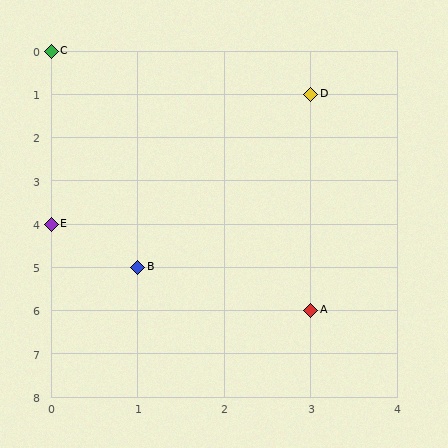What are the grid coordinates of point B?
Point B is at grid coordinates (1, 5).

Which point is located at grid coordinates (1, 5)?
Point B is at (1, 5).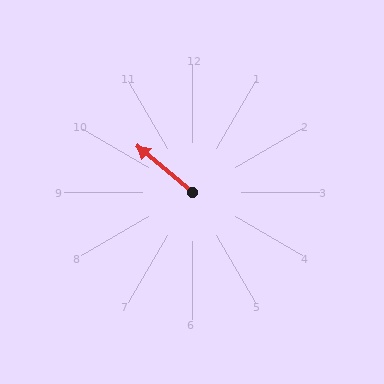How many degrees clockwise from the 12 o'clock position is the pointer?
Approximately 310 degrees.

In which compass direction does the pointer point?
Northwest.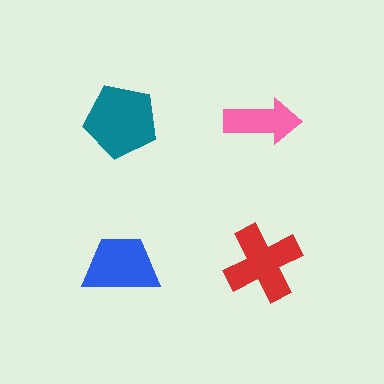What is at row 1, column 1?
A teal pentagon.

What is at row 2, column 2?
A red cross.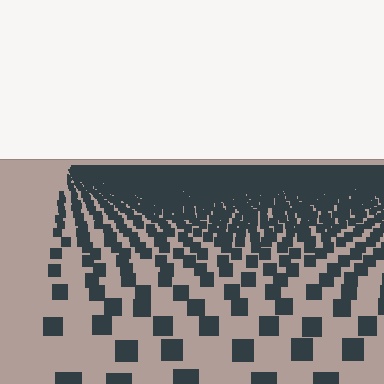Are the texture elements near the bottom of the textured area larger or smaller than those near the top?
Larger. Near the bottom, elements are closer to the viewer and appear at a bigger on-screen size.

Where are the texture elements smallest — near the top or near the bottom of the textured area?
Near the top.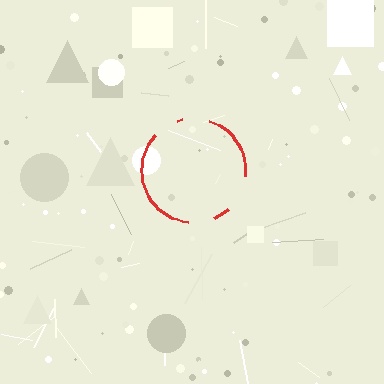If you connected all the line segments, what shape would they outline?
They would outline a circle.